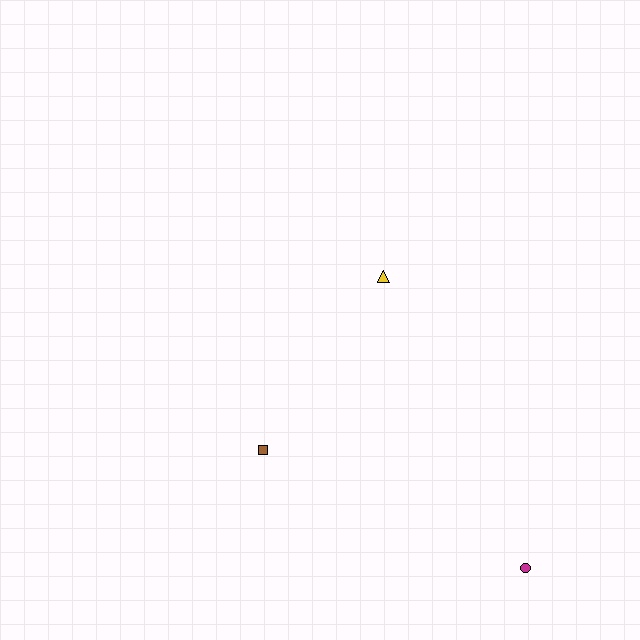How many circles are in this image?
There is 1 circle.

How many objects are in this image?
There are 3 objects.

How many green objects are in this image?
There are no green objects.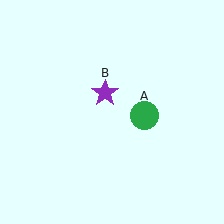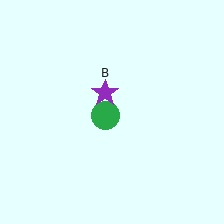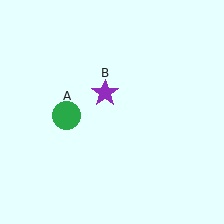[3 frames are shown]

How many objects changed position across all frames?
1 object changed position: green circle (object A).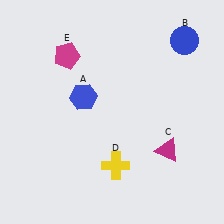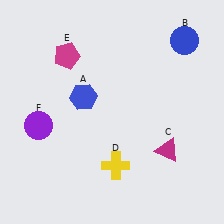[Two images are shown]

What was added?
A purple circle (F) was added in Image 2.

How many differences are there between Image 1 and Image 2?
There is 1 difference between the two images.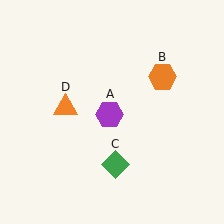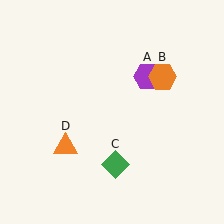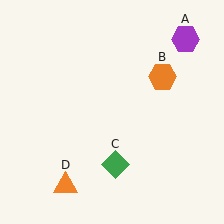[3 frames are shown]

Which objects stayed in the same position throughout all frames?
Orange hexagon (object B) and green diamond (object C) remained stationary.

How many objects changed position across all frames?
2 objects changed position: purple hexagon (object A), orange triangle (object D).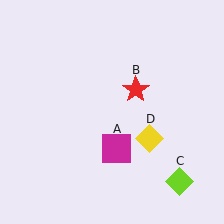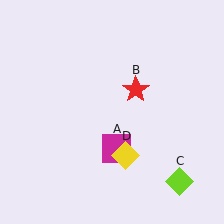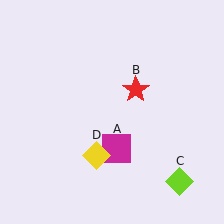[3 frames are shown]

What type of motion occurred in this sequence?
The yellow diamond (object D) rotated clockwise around the center of the scene.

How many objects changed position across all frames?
1 object changed position: yellow diamond (object D).